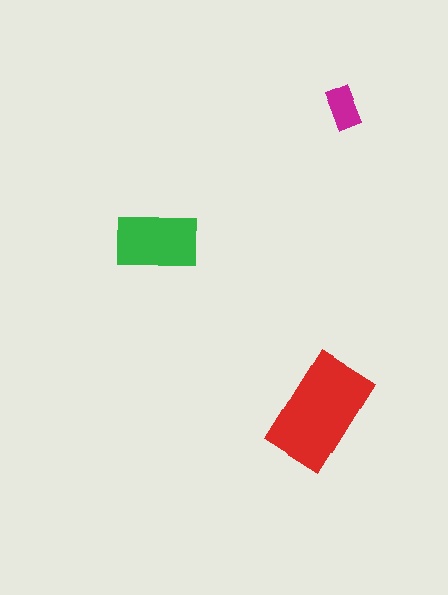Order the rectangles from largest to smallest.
the red one, the green one, the magenta one.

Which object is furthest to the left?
The green rectangle is leftmost.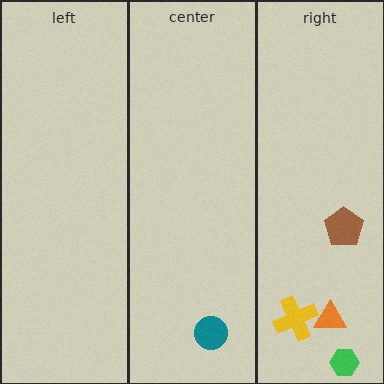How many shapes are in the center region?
1.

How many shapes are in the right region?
4.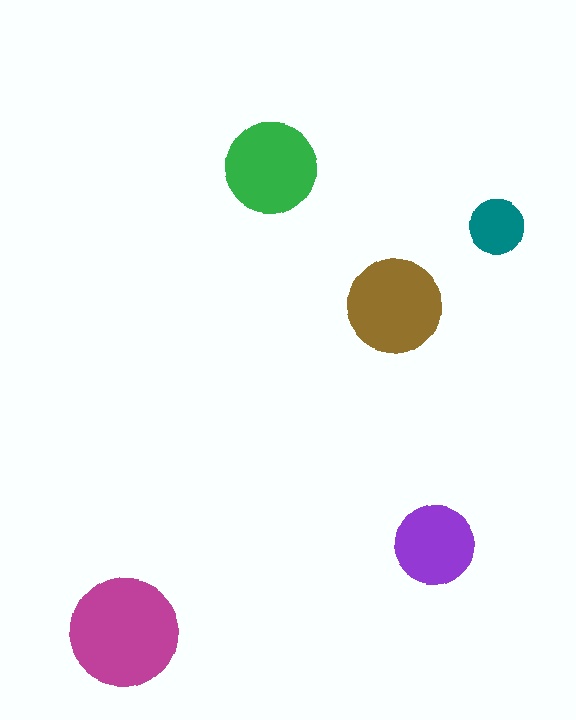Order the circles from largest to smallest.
the magenta one, the brown one, the green one, the purple one, the teal one.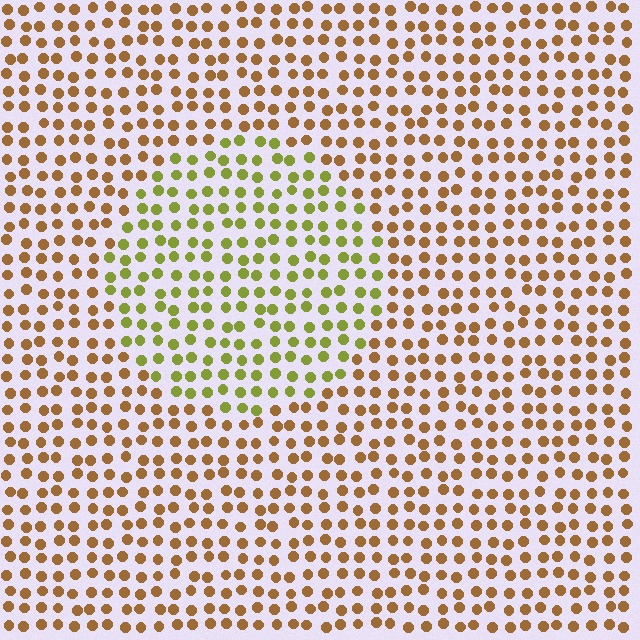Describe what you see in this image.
The image is filled with small brown elements in a uniform arrangement. A circle-shaped region is visible where the elements are tinted to a slightly different hue, forming a subtle color boundary.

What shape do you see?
I see a circle.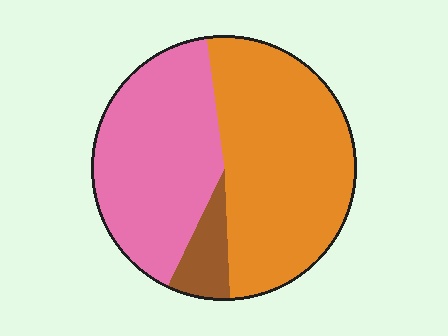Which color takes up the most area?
Orange, at roughly 50%.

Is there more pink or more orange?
Orange.